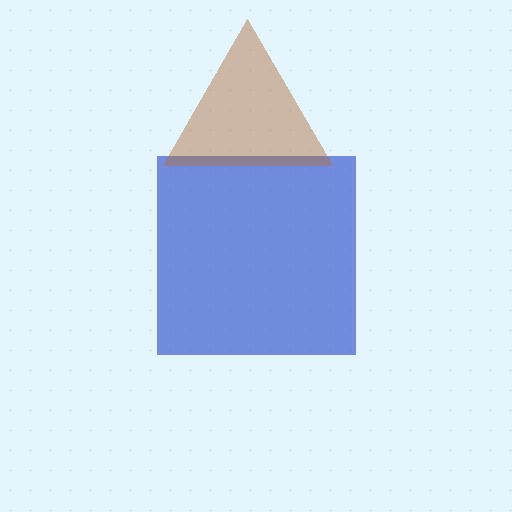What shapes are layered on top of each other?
The layered shapes are: a blue square, a brown triangle.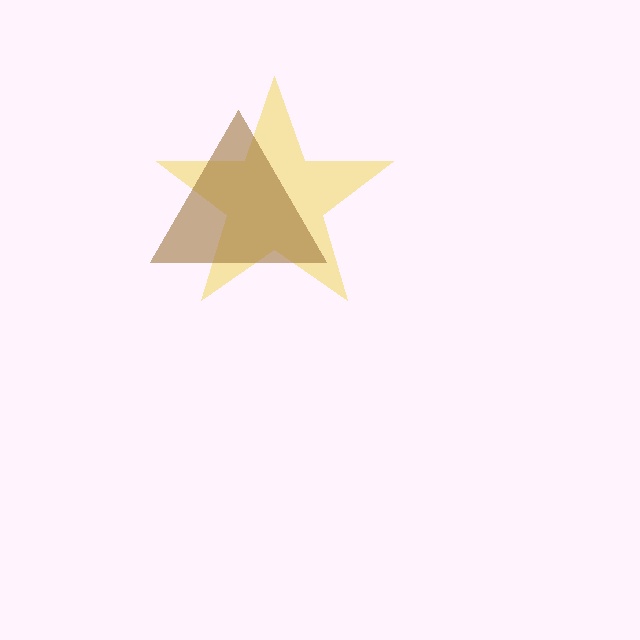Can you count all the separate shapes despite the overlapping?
Yes, there are 2 separate shapes.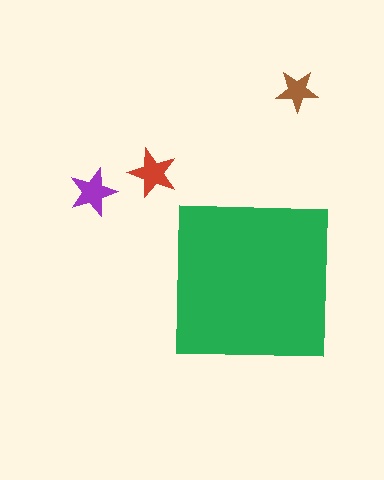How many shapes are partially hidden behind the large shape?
0 shapes are partially hidden.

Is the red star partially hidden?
No, the red star is fully visible.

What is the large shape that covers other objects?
A green square.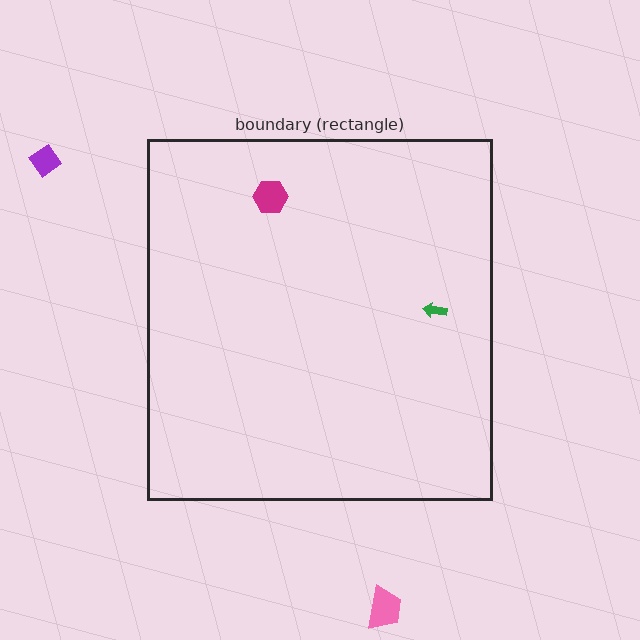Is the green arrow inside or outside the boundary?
Inside.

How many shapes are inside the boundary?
2 inside, 2 outside.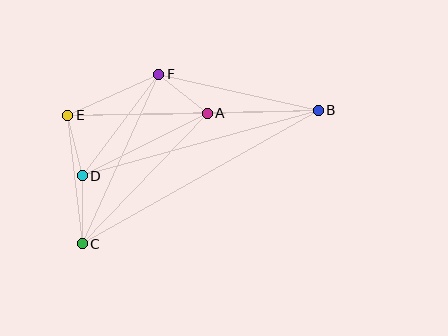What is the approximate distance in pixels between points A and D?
The distance between A and D is approximately 140 pixels.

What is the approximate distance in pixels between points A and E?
The distance between A and E is approximately 139 pixels.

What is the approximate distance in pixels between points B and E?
The distance between B and E is approximately 251 pixels.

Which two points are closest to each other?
Points D and E are closest to each other.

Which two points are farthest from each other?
Points B and C are farthest from each other.